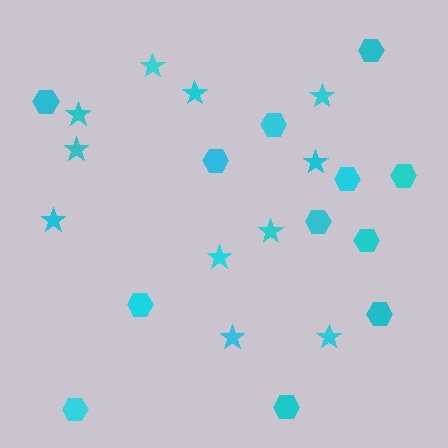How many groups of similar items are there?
There are 2 groups: one group of stars (11) and one group of hexagons (12).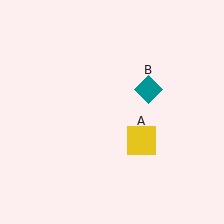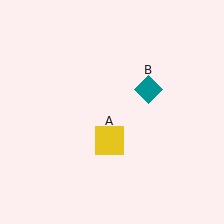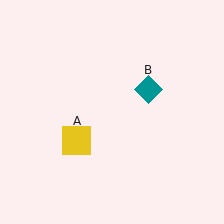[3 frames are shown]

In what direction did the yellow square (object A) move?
The yellow square (object A) moved left.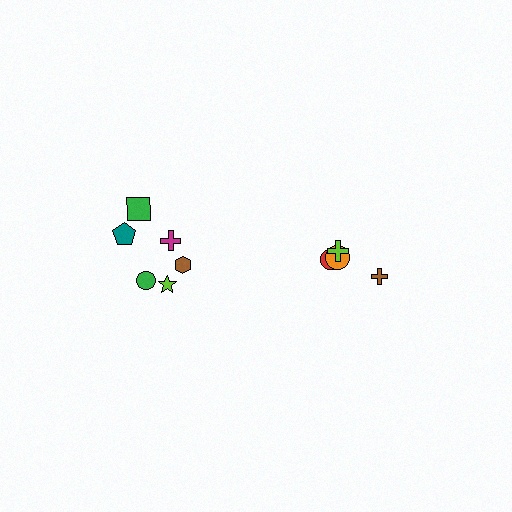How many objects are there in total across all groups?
There are 10 objects.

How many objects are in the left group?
There are 6 objects.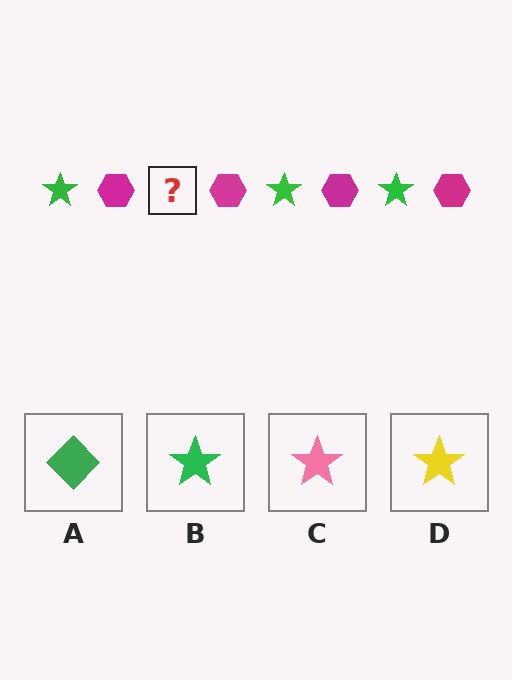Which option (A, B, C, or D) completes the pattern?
B.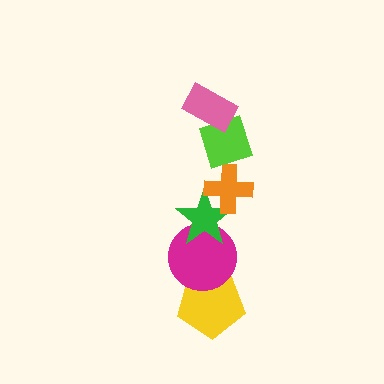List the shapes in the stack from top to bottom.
From top to bottom: the pink rectangle, the lime diamond, the orange cross, the green star, the magenta circle, the yellow pentagon.